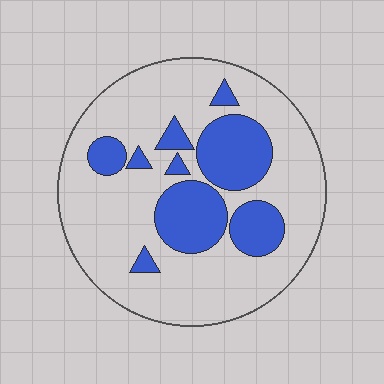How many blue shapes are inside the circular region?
9.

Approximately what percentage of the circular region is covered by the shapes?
Approximately 25%.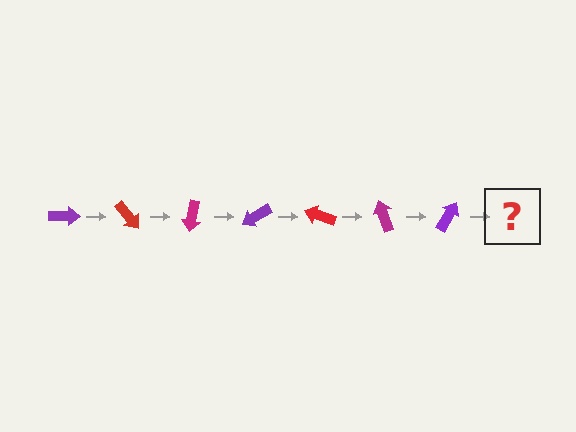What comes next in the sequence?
The next element should be a red arrow, rotated 350 degrees from the start.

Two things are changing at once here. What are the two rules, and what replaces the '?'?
The two rules are that it rotates 50 degrees each step and the color cycles through purple, red, and magenta. The '?' should be a red arrow, rotated 350 degrees from the start.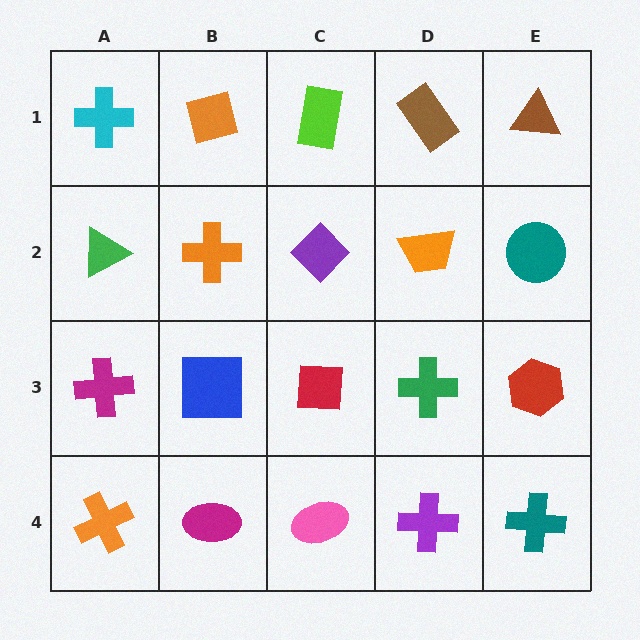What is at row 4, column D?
A purple cross.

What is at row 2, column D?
An orange trapezoid.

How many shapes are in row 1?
5 shapes.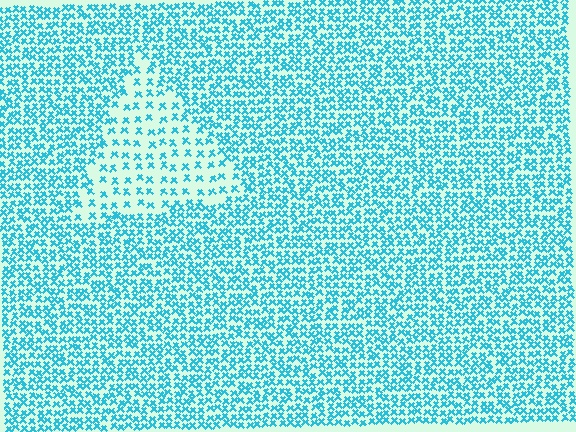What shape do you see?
I see a triangle.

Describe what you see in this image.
The image contains small cyan elements arranged at two different densities. A triangle-shaped region is visible where the elements are less densely packed than the surrounding area.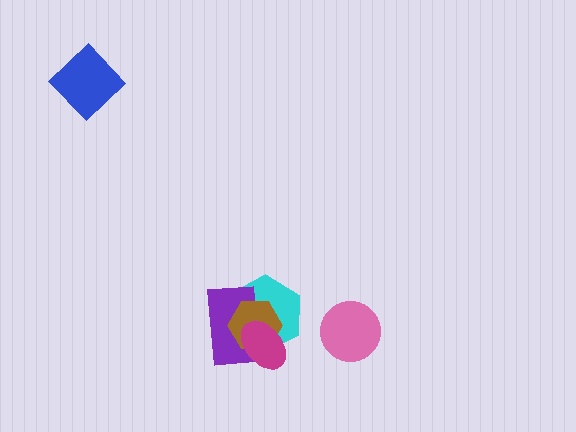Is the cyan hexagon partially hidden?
Yes, it is partially covered by another shape.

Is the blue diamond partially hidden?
No, no other shape covers it.